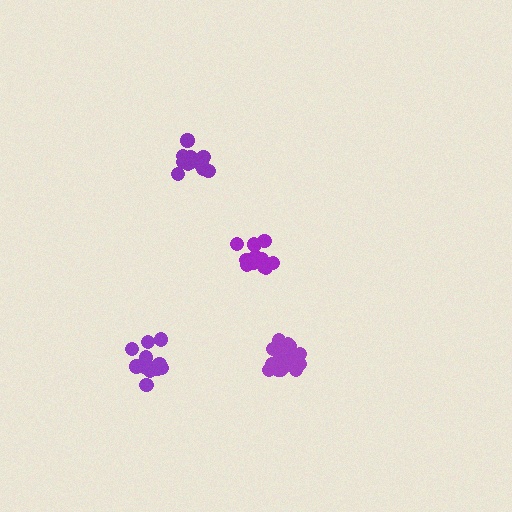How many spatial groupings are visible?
There are 4 spatial groupings.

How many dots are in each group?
Group 1: 14 dots, Group 2: 16 dots, Group 3: 19 dots, Group 4: 15 dots (64 total).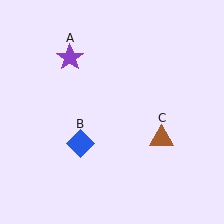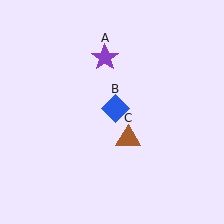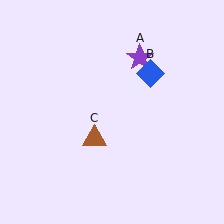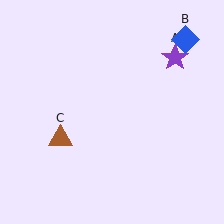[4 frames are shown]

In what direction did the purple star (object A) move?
The purple star (object A) moved right.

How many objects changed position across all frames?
3 objects changed position: purple star (object A), blue diamond (object B), brown triangle (object C).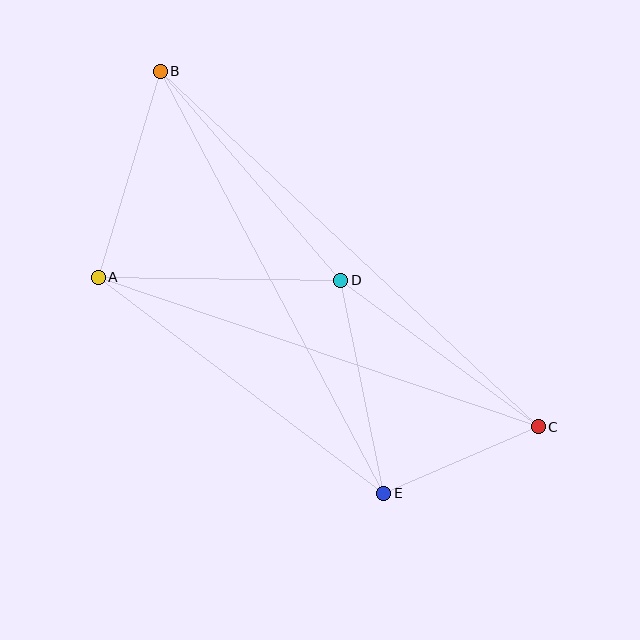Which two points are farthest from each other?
Points B and C are farthest from each other.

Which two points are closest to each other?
Points C and E are closest to each other.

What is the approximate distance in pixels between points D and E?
The distance between D and E is approximately 217 pixels.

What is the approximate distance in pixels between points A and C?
The distance between A and C is approximately 465 pixels.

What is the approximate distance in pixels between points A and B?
The distance between A and B is approximately 215 pixels.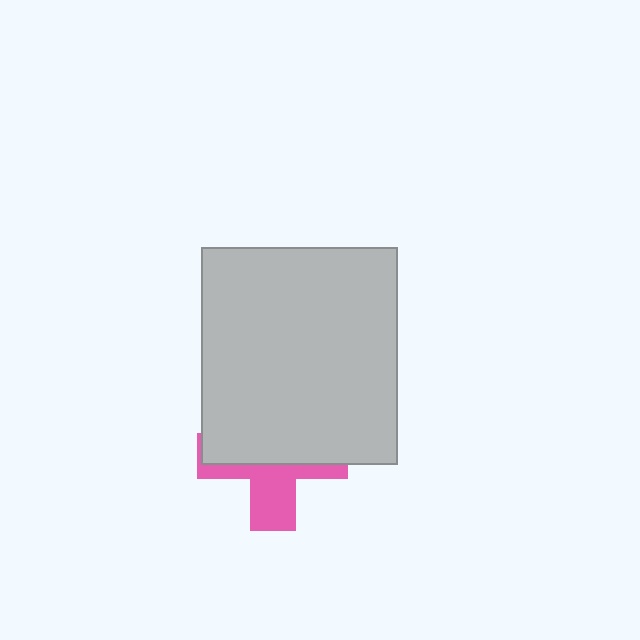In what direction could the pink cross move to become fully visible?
The pink cross could move down. That would shift it out from behind the light gray rectangle entirely.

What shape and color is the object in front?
The object in front is a light gray rectangle.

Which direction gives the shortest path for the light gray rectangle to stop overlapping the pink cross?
Moving up gives the shortest separation.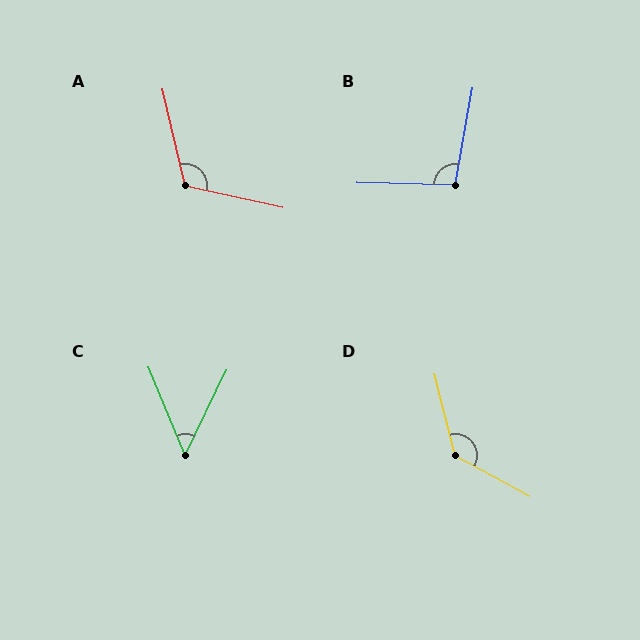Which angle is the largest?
D, at approximately 132 degrees.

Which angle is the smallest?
C, at approximately 48 degrees.